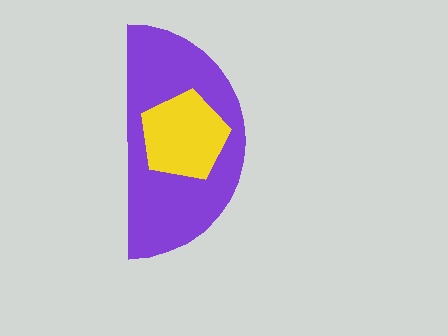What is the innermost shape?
The yellow pentagon.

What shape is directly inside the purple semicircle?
The yellow pentagon.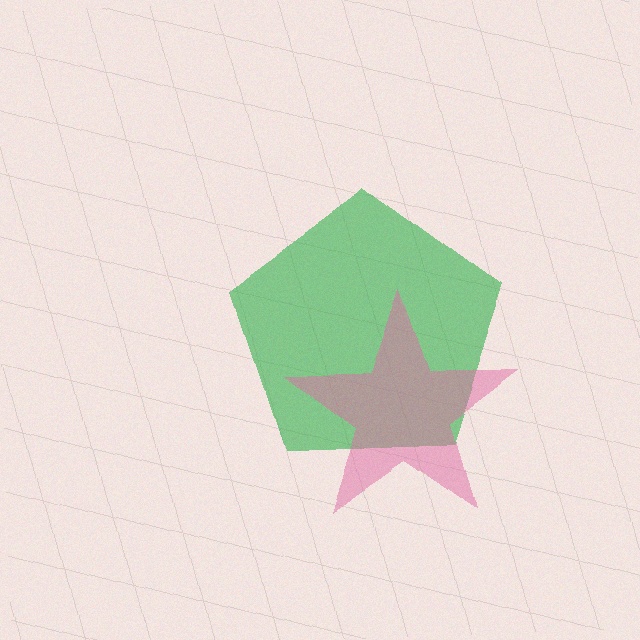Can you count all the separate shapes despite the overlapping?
Yes, there are 2 separate shapes.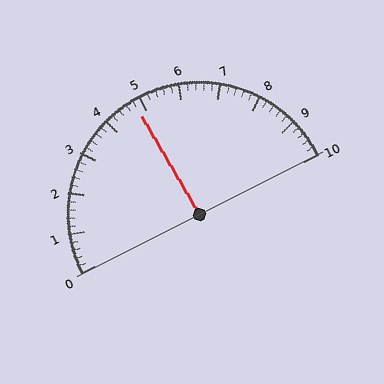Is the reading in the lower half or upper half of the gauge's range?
The reading is in the lower half of the range (0 to 10).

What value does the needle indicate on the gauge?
The needle indicates approximately 4.8.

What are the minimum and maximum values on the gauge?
The gauge ranges from 0 to 10.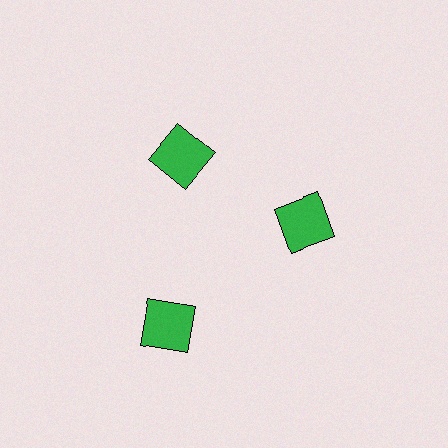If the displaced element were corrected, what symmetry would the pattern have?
It would have 3-fold rotational symmetry — the pattern would map onto itself every 120 degrees.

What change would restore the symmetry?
The symmetry would be restored by moving it inward, back onto the ring so that all 3 squares sit at equal angles and equal distance from the center.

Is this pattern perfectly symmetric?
No. The 3 green squares are arranged in a ring, but one element near the 7 o'clock position is pushed outward from the center, breaking the 3-fold rotational symmetry.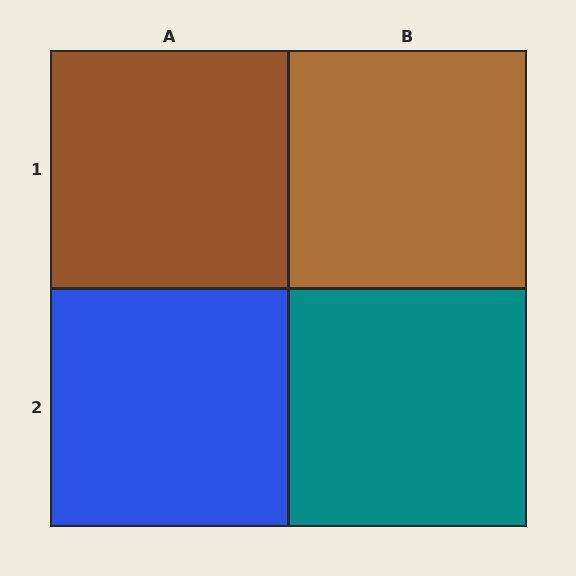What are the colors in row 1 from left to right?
Brown, brown.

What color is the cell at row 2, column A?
Blue.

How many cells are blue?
1 cell is blue.